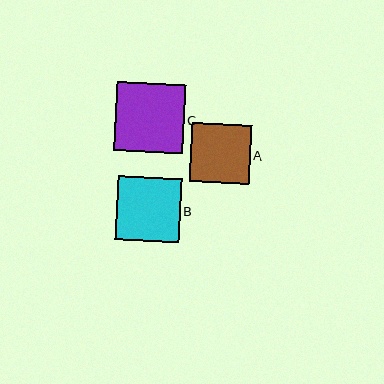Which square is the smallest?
Square A is the smallest with a size of approximately 59 pixels.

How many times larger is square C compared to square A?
Square C is approximately 1.2 times the size of square A.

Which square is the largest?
Square C is the largest with a size of approximately 69 pixels.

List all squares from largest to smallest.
From largest to smallest: C, B, A.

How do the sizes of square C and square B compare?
Square C and square B are approximately the same size.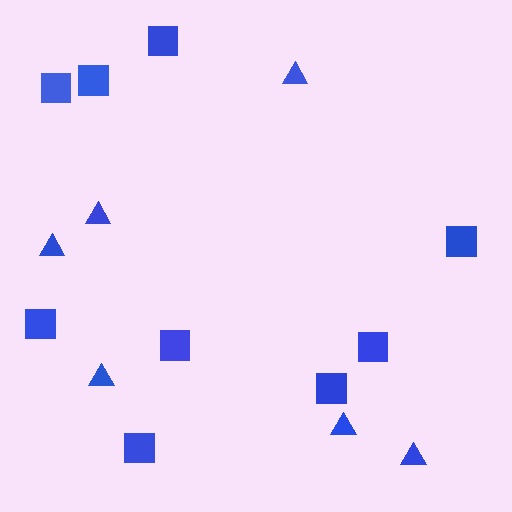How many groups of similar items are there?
There are 2 groups: one group of squares (9) and one group of triangles (6).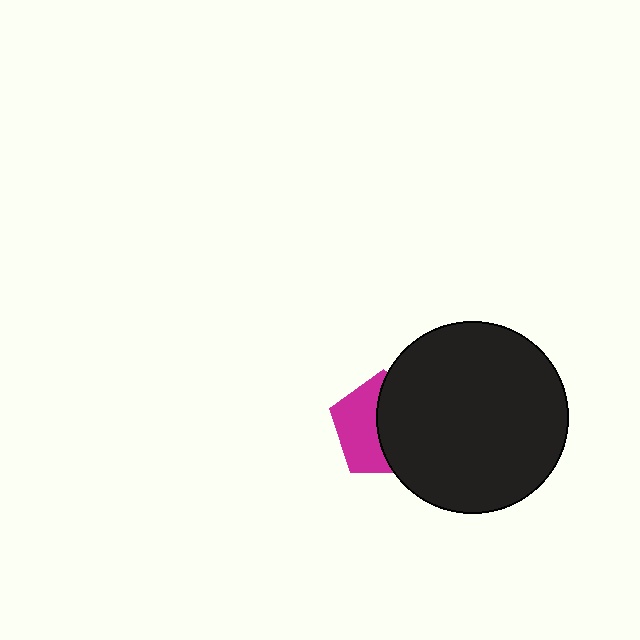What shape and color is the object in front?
The object in front is a black circle.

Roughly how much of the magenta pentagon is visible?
About half of it is visible (roughly 46%).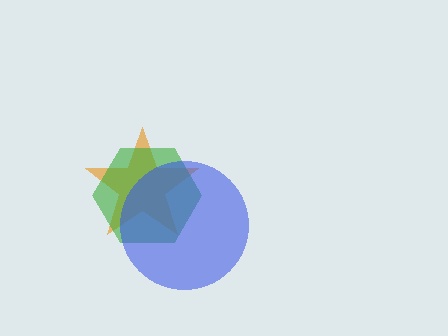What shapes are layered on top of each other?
The layered shapes are: an orange star, a green hexagon, a blue circle.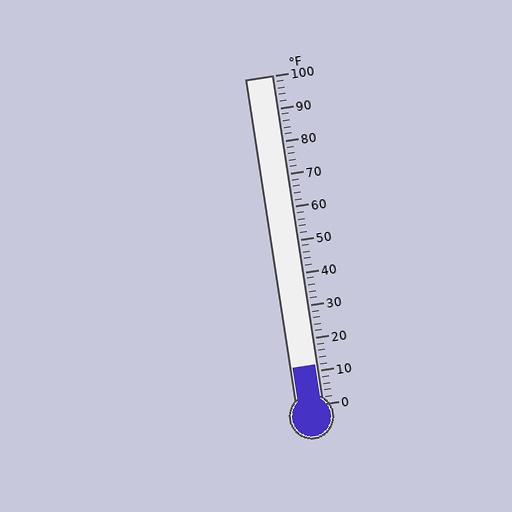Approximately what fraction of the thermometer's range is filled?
The thermometer is filled to approximately 10% of its range.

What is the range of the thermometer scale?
The thermometer scale ranges from 0°F to 100°F.